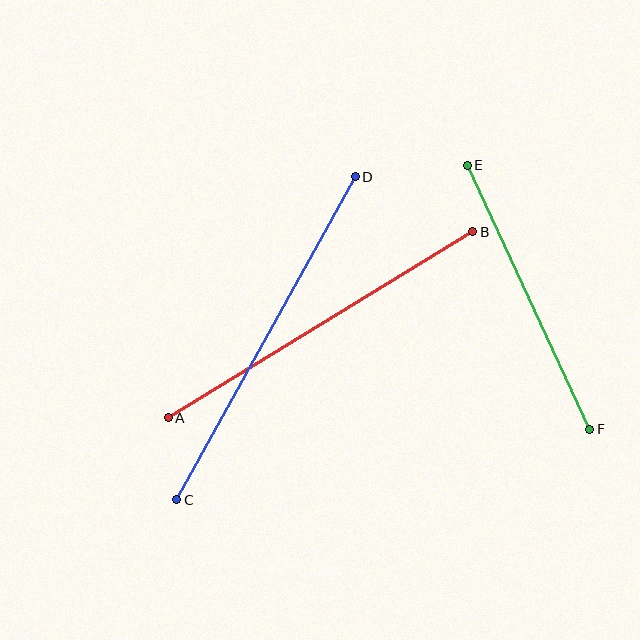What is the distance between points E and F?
The distance is approximately 291 pixels.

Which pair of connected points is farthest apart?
Points C and D are farthest apart.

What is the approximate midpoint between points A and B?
The midpoint is at approximately (321, 325) pixels.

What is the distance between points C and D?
The distance is approximately 369 pixels.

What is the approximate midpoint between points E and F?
The midpoint is at approximately (529, 297) pixels.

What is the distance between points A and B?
The distance is approximately 357 pixels.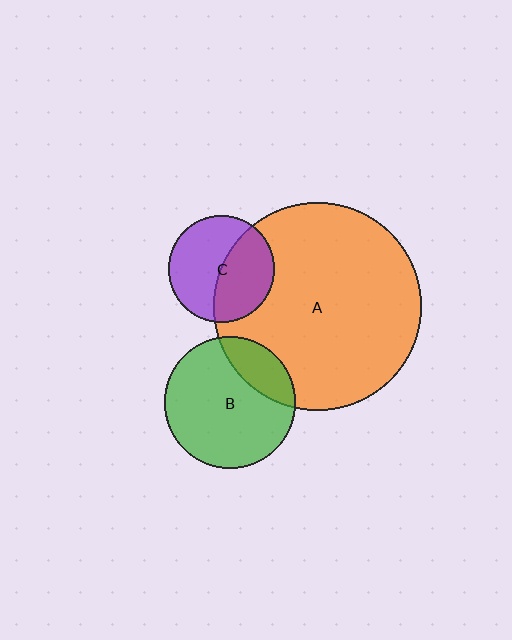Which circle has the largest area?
Circle A (orange).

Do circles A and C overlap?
Yes.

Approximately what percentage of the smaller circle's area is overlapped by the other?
Approximately 45%.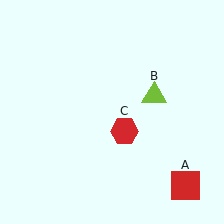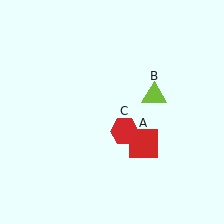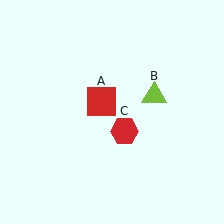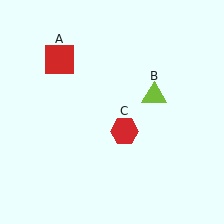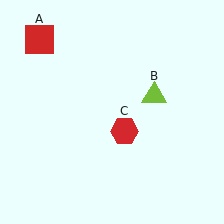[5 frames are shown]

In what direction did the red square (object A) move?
The red square (object A) moved up and to the left.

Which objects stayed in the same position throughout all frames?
Lime triangle (object B) and red hexagon (object C) remained stationary.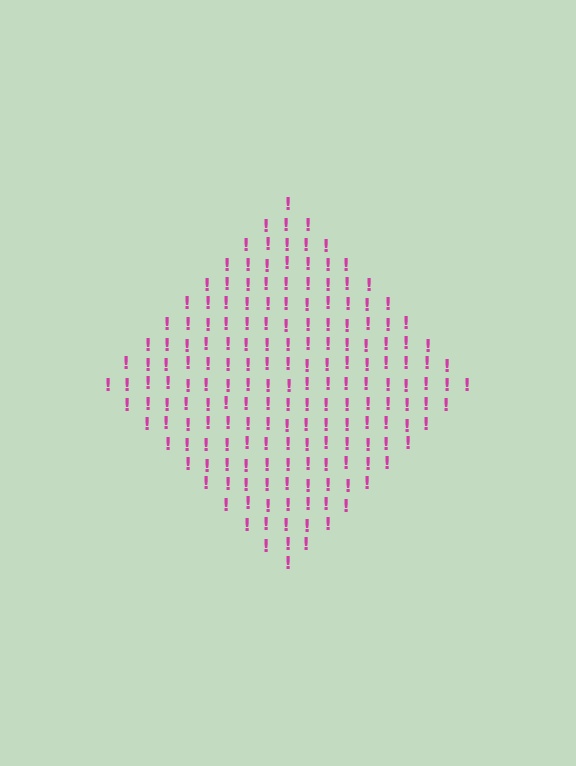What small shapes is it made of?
It is made of small exclamation marks.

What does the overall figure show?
The overall figure shows a diamond.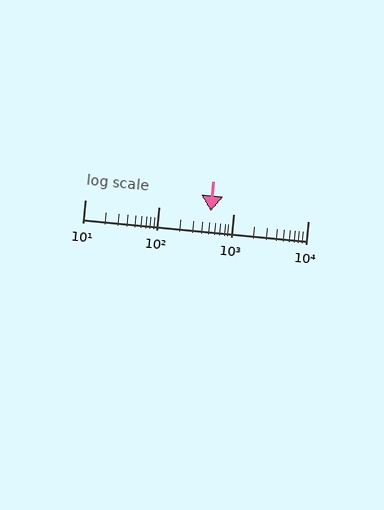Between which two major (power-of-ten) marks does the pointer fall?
The pointer is between 100 and 1000.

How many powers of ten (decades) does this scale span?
The scale spans 3 decades, from 10 to 10000.